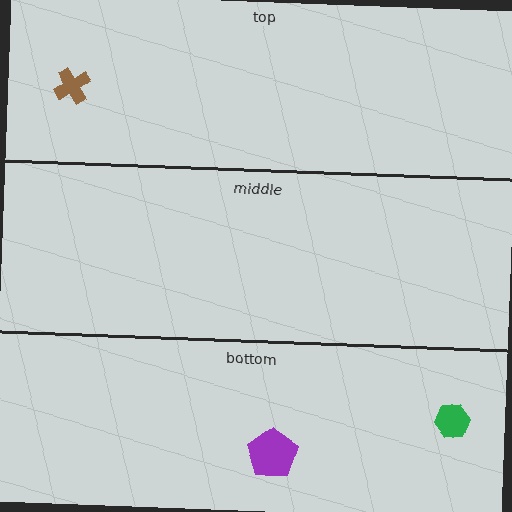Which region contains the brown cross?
The top region.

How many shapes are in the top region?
1.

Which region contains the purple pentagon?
The bottom region.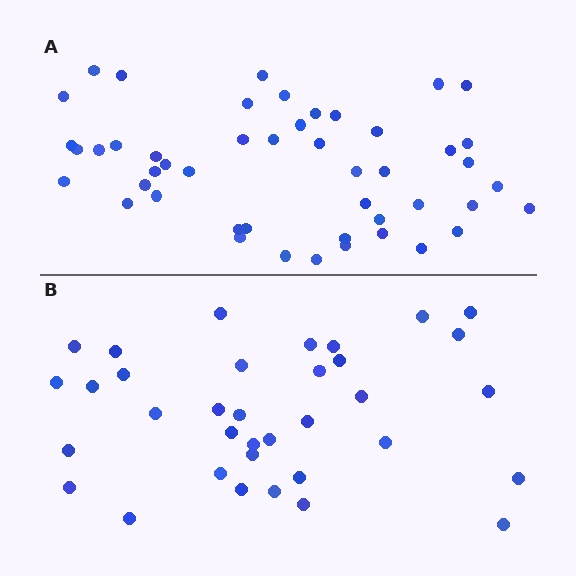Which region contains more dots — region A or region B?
Region A (the top region) has more dots.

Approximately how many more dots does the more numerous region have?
Region A has approximately 15 more dots than region B.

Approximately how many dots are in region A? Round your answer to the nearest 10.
About 50 dots. (The exact count is 48, which rounds to 50.)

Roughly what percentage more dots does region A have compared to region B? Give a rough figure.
About 35% more.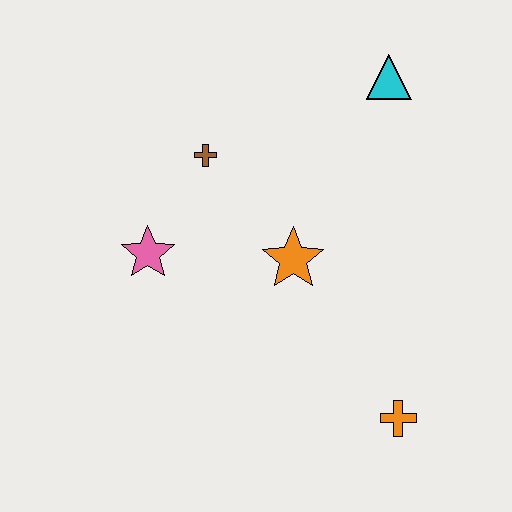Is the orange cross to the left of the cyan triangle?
No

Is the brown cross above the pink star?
Yes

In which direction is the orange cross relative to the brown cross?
The orange cross is below the brown cross.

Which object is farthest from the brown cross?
The orange cross is farthest from the brown cross.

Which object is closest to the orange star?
The brown cross is closest to the orange star.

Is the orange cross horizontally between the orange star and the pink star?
No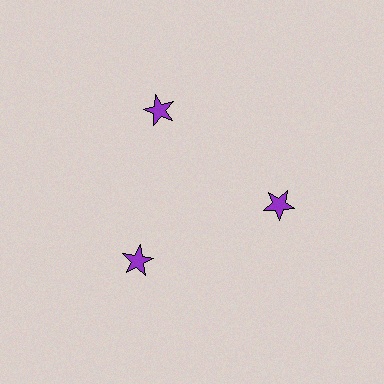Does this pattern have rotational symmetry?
Yes, this pattern has 3-fold rotational symmetry. It looks the same after rotating 120 degrees around the center.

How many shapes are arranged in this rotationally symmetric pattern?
There are 3 shapes, arranged in 3 groups of 1.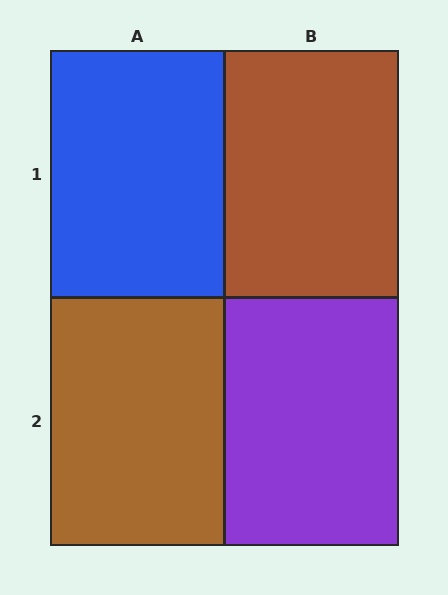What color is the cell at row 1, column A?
Blue.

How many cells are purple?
1 cell is purple.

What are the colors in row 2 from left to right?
Brown, purple.